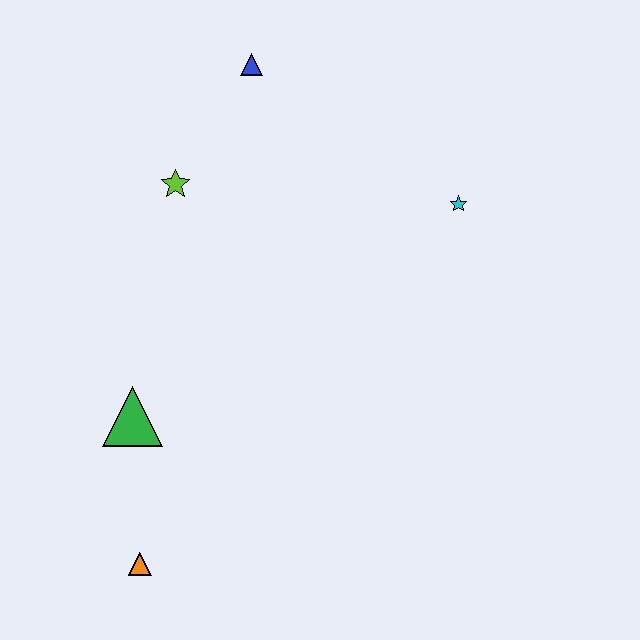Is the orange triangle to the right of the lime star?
No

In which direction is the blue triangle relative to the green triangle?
The blue triangle is above the green triangle.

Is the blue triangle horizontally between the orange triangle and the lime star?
No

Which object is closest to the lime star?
The blue triangle is closest to the lime star.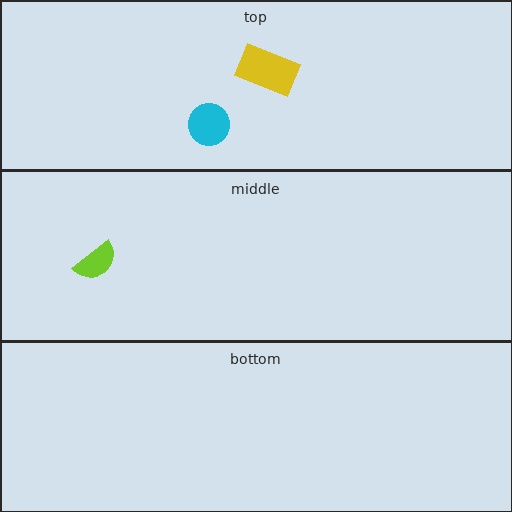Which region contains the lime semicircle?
The middle region.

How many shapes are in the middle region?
1.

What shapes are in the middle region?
The lime semicircle.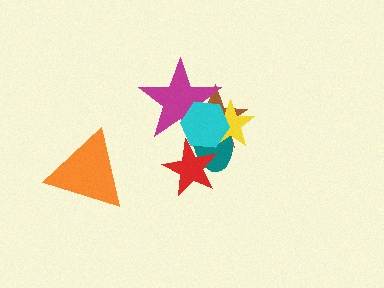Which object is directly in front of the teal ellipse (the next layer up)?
The red star is directly in front of the teal ellipse.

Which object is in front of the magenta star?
The cyan hexagon is in front of the magenta star.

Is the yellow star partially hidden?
Yes, it is partially covered by another shape.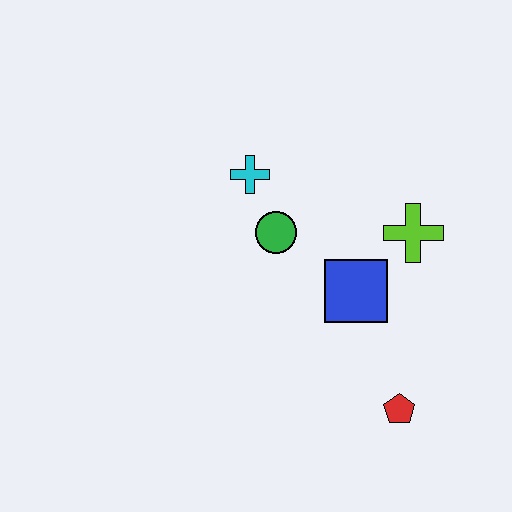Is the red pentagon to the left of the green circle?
No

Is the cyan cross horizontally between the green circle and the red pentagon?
No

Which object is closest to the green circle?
The cyan cross is closest to the green circle.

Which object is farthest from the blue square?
The cyan cross is farthest from the blue square.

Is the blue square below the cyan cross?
Yes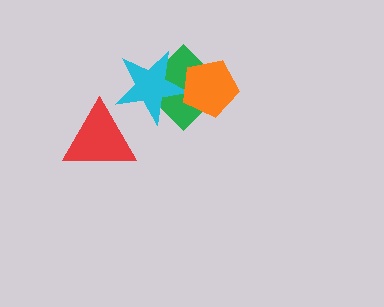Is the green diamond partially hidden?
Yes, it is partially covered by another shape.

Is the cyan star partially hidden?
Yes, it is partially covered by another shape.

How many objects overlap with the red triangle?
1 object overlaps with the red triangle.